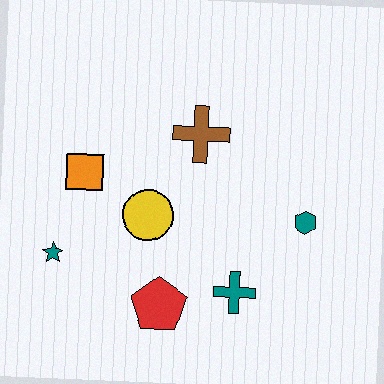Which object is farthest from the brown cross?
The teal star is farthest from the brown cross.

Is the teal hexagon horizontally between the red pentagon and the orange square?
No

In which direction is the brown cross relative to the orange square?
The brown cross is to the right of the orange square.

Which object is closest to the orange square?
The yellow circle is closest to the orange square.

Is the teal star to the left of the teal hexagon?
Yes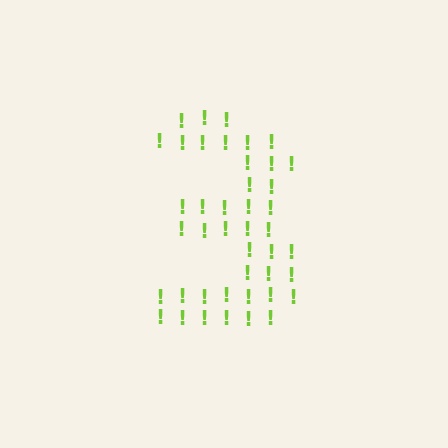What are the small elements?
The small elements are exclamation marks.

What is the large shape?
The large shape is the digit 3.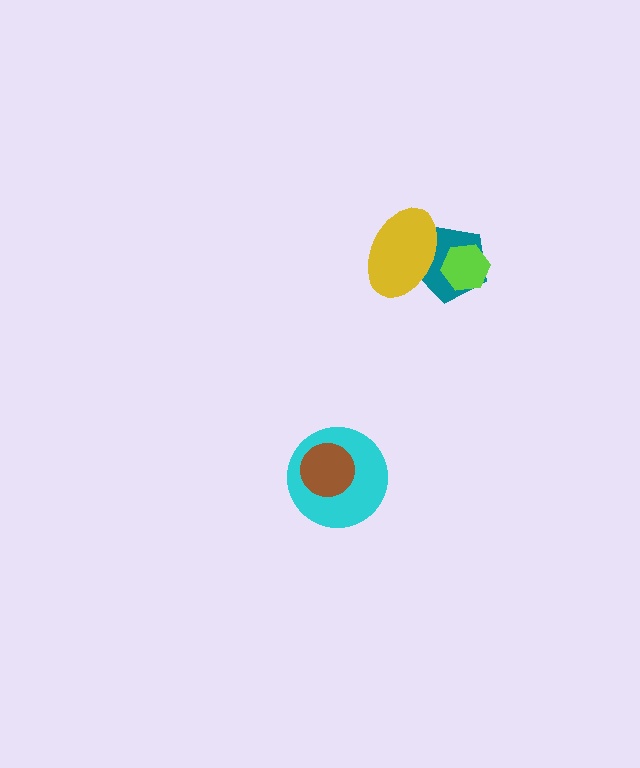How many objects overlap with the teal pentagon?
2 objects overlap with the teal pentagon.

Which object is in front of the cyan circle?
The brown circle is in front of the cyan circle.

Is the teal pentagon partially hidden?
Yes, it is partially covered by another shape.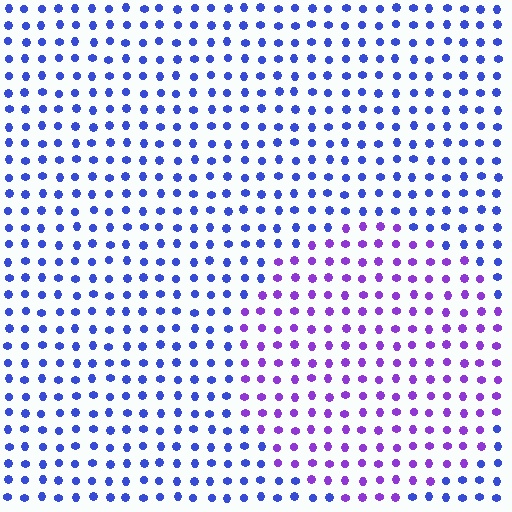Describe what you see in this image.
The image is filled with small blue elements in a uniform arrangement. A circle-shaped region is visible where the elements are tinted to a slightly different hue, forming a subtle color boundary.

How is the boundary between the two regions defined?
The boundary is defined purely by a slight shift in hue (about 42 degrees). Spacing, size, and orientation are identical on both sides.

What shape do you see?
I see a circle.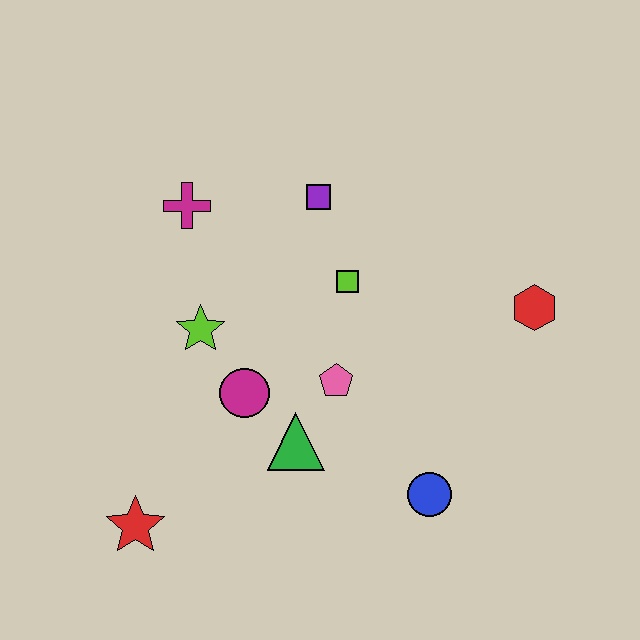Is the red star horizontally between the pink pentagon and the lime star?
No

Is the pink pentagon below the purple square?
Yes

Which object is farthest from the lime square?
The red star is farthest from the lime square.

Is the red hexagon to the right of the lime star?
Yes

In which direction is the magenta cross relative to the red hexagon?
The magenta cross is to the left of the red hexagon.